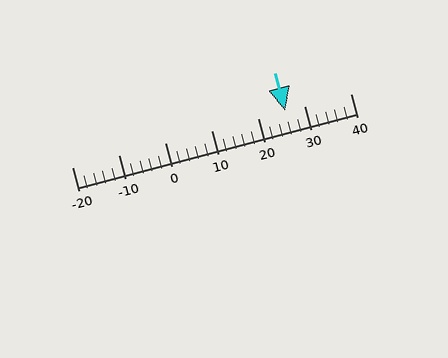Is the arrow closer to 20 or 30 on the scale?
The arrow is closer to 30.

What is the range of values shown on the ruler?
The ruler shows values from -20 to 40.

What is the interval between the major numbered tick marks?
The major tick marks are spaced 10 units apart.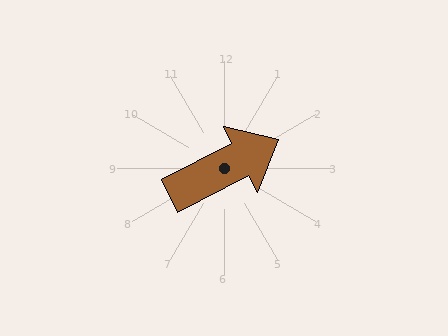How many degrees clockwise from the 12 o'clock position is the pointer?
Approximately 63 degrees.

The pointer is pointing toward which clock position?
Roughly 2 o'clock.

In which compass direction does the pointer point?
Northeast.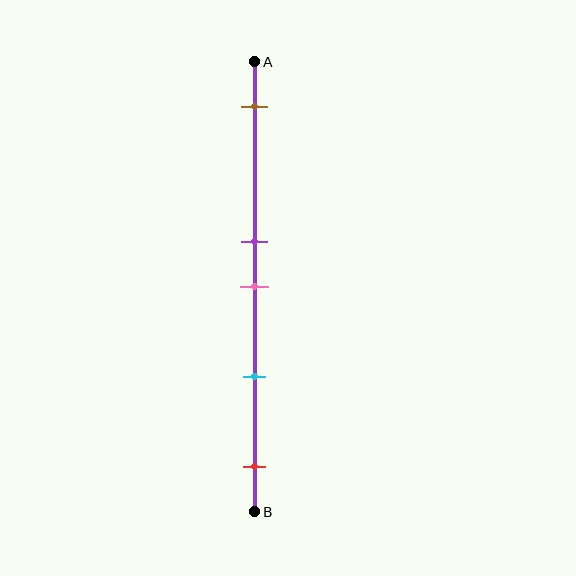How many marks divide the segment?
There are 5 marks dividing the segment.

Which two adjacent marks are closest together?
The purple and pink marks are the closest adjacent pair.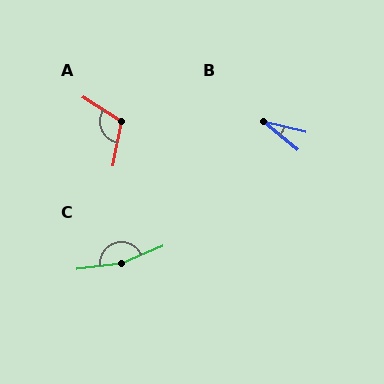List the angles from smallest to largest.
B (25°), A (112°), C (165°).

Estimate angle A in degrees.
Approximately 112 degrees.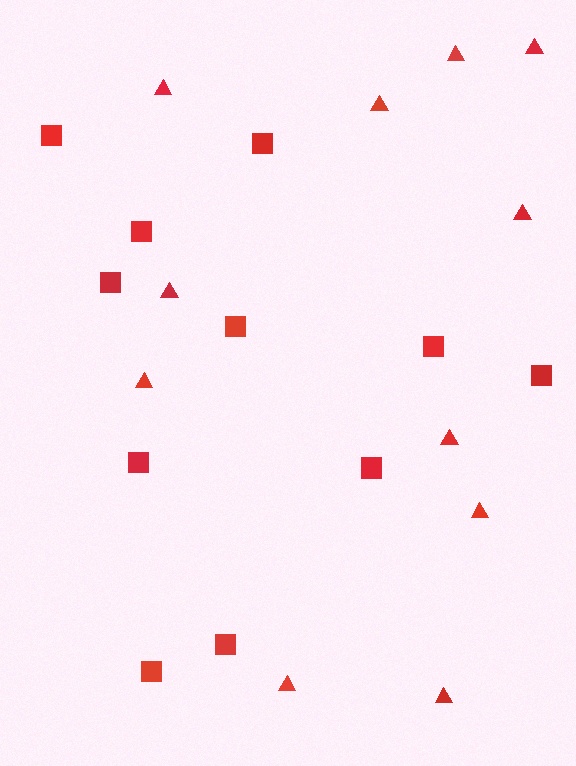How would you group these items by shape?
There are 2 groups: one group of squares (11) and one group of triangles (11).